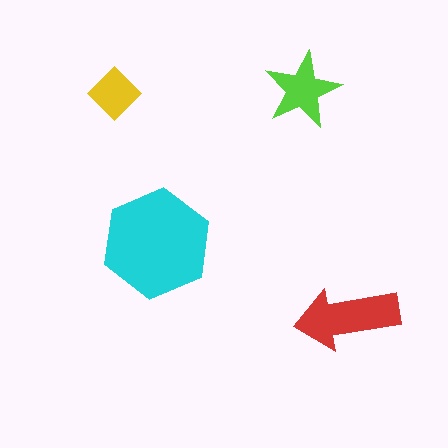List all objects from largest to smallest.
The cyan hexagon, the red arrow, the lime star, the yellow diamond.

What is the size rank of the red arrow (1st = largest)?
2nd.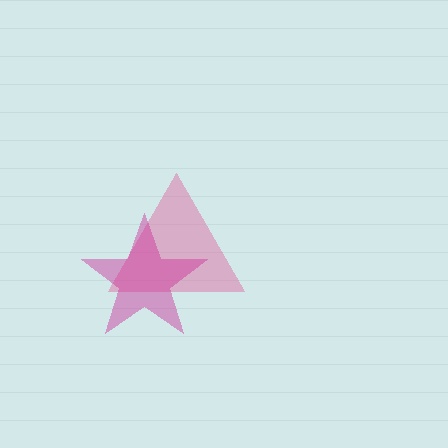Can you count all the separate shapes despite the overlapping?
Yes, there are 2 separate shapes.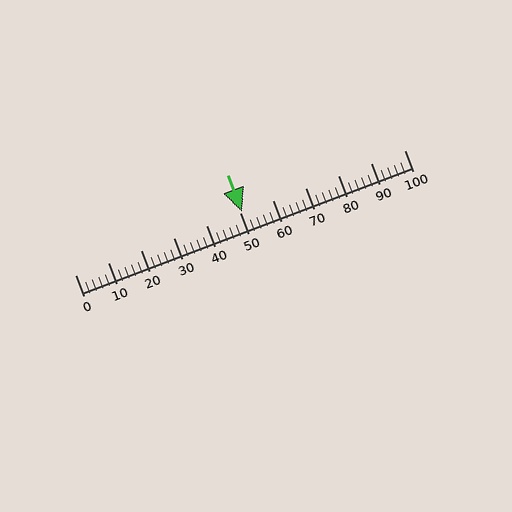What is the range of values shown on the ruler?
The ruler shows values from 0 to 100.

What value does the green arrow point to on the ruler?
The green arrow points to approximately 51.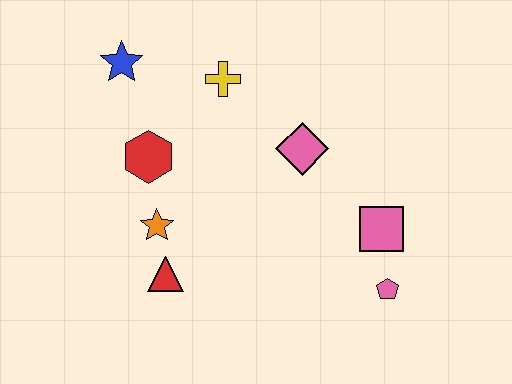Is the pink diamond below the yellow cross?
Yes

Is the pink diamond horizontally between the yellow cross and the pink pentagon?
Yes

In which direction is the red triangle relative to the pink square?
The red triangle is to the left of the pink square.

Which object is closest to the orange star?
The red triangle is closest to the orange star.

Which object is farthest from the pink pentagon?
The blue star is farthest from the pink pentagon.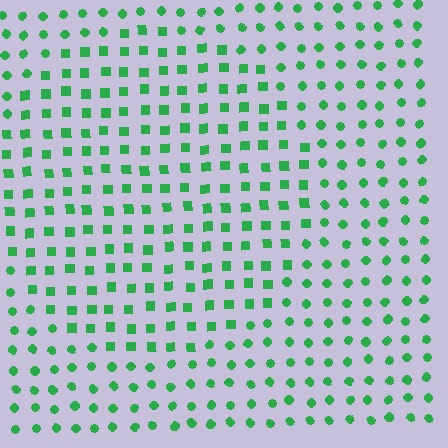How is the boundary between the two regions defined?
The boundary is defined by a change in element shape: squares inside vs. circles outside. All elements share the same color and spacing.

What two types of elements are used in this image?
The image uses squares inside the circle region and circles outside it.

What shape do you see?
I see a circle.